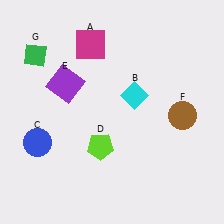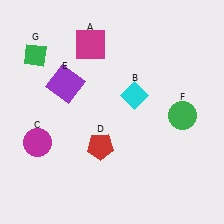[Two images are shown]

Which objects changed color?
C changed from blue to magenta. D changed from lime to red. F changed from brown to green.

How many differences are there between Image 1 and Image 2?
There are 3 differences between the two images.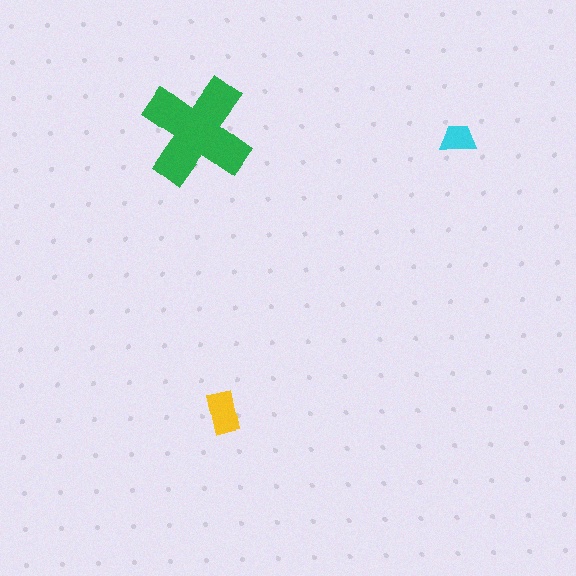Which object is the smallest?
The cyan trapezoid.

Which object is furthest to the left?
The green cross is leftmost.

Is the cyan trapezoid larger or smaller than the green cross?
Smaller.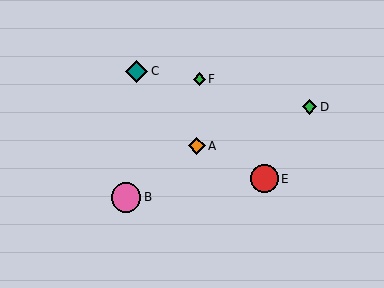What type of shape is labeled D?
Shape D is a green diamond.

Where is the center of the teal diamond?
The center of the teal diamond is at (137, 71).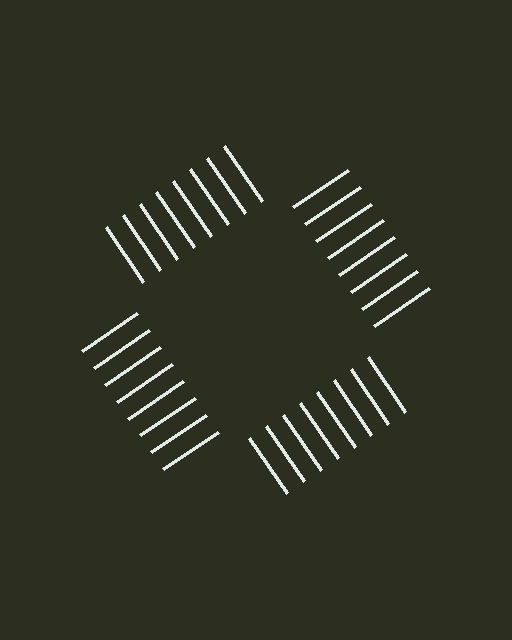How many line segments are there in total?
32 — 8 along each of the 4 edges.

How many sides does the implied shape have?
4 sides — the line-ends trace a square.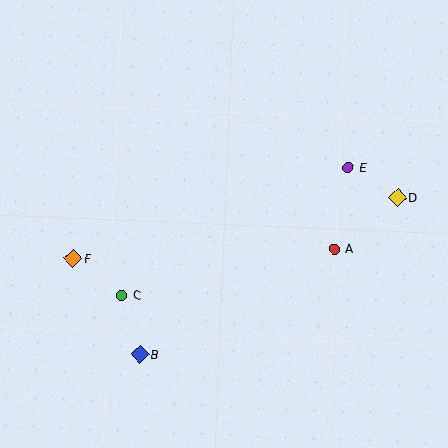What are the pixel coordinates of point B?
Point B is at (140, 355).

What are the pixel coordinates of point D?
Point D is at (398, 197).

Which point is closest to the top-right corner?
Point E is closest to the top-right corner.